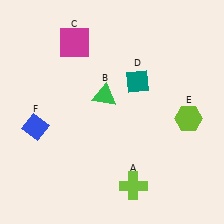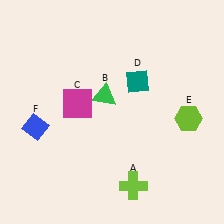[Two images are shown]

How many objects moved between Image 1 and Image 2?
1 object moved between the two images.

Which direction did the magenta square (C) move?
The magenta square (C) moved down.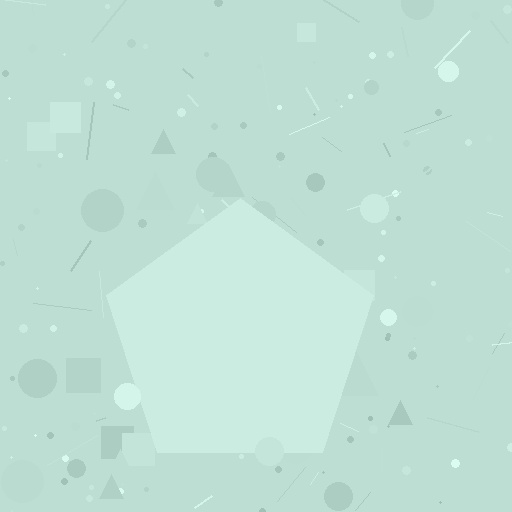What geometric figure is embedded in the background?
A pentagon is embedded in the background.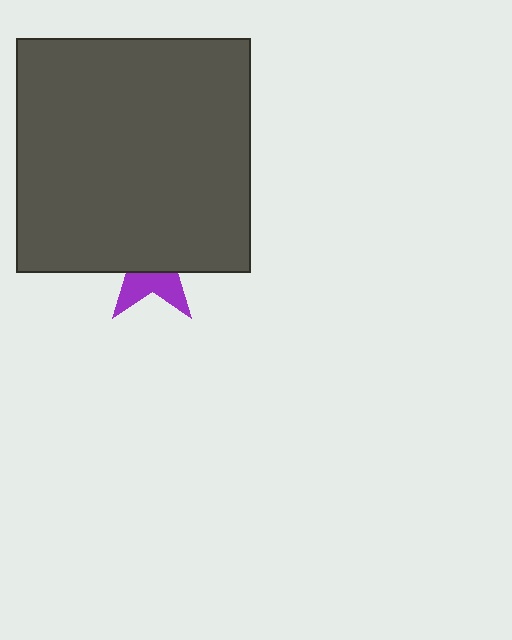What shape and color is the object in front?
The object in front is a dark gray square.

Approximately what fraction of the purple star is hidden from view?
Roughly 64% of the purple star is hidden behind the dark gray square.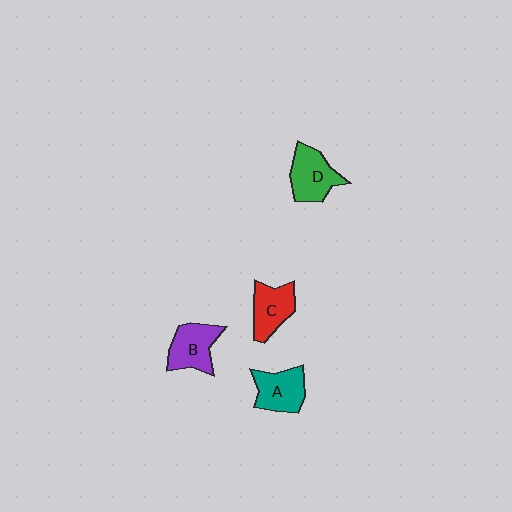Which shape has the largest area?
Shape D (green).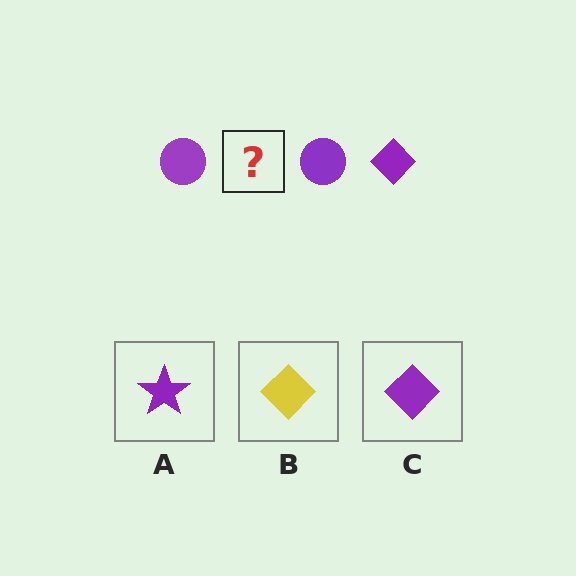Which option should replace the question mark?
Option C.